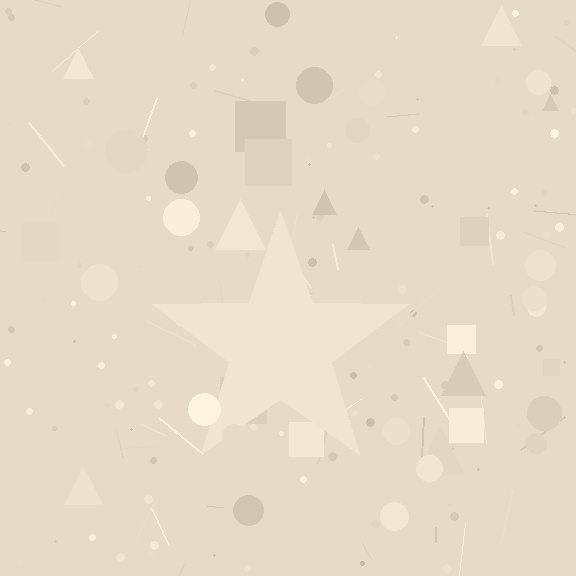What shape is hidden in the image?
A star is hidden in the image.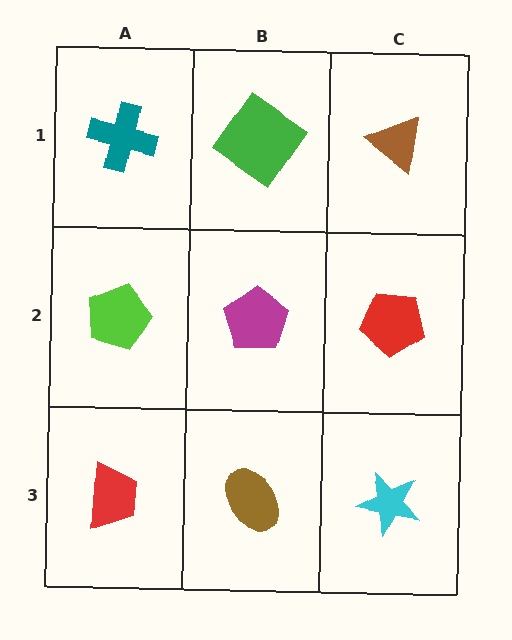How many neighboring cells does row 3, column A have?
2.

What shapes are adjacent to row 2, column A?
A teal cross (row 1, column A), a red trapezoid (row 3, column A), a magenta pentagon (row 2, column B).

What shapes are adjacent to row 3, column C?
A red pentagon (row 2, column C), a brown ellipse (row 3, column B).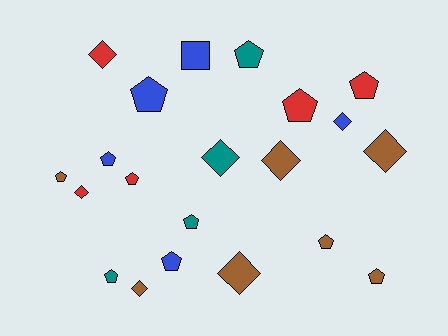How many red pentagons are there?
There are 3 red pentagons.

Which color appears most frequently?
Brown, with 7 objects.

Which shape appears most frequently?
Pentagon, with 12 objects.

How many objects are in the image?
There are 21 objects.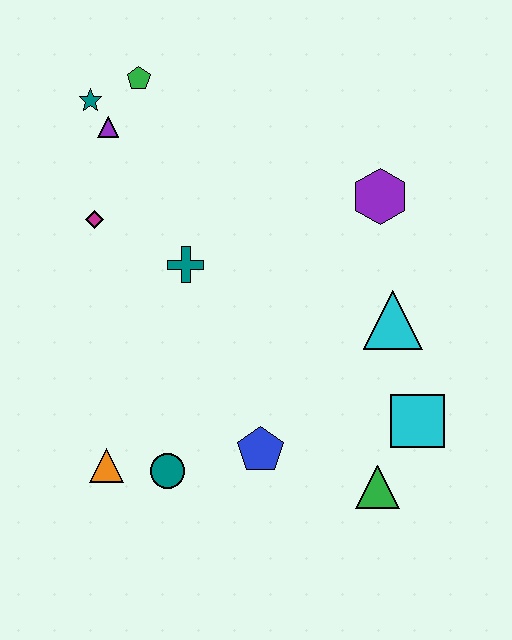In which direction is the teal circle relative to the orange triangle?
The teal circle is to the right of the orange triangle.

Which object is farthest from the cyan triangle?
The teal star is farthest from the cyan triangle.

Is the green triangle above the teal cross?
No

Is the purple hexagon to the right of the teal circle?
Yes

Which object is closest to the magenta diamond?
The purple triangle is closest to the magenta diamond.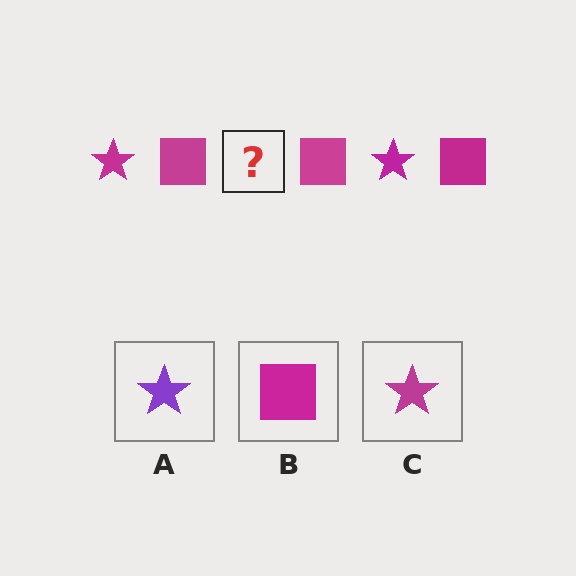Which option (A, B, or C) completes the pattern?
C.